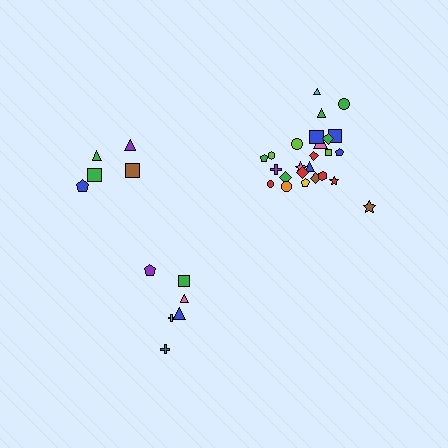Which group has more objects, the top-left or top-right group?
The top-right group.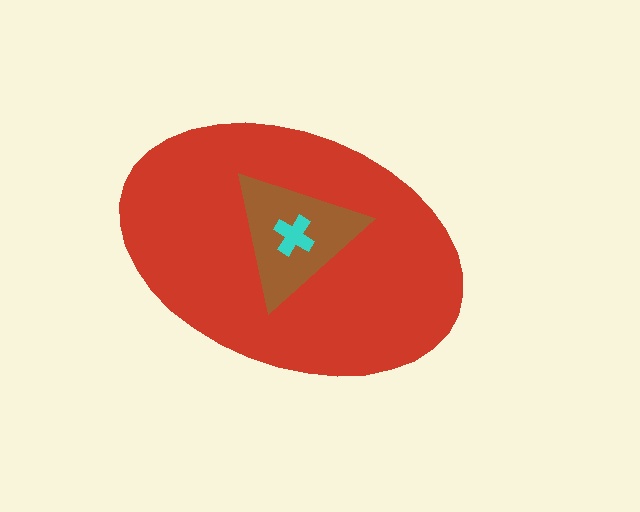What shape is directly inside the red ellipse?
The brown triangle.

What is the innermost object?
The cyan cross.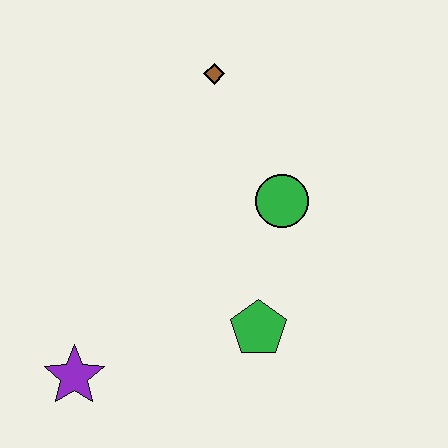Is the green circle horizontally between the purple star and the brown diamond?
No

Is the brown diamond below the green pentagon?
No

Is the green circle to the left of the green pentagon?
No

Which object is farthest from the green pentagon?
The brown diamond is farthest from the green pentagon.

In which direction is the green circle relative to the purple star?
The green circle is to the right of the purple star.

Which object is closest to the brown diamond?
The green circle is closest to the brown diamond.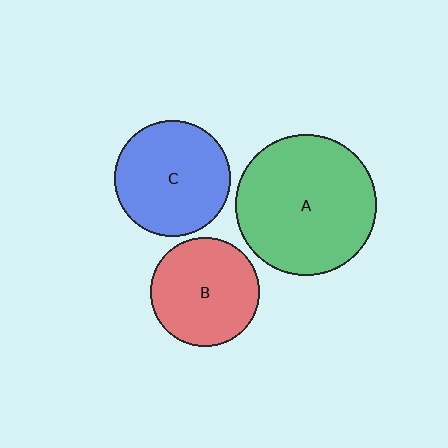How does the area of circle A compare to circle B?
Approximately 1.7 times.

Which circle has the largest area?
Circle A (green).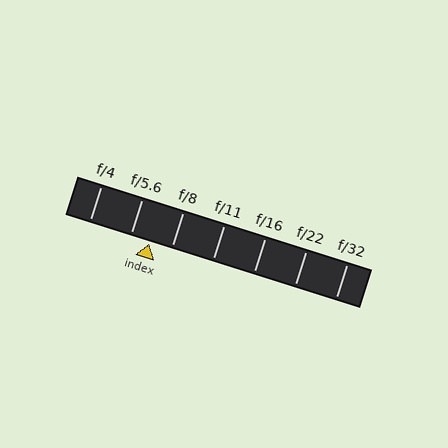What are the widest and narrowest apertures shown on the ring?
The widest aperture shown is f/4 and the narrowest is f/32.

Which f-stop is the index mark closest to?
The index mark is closest to f/5.6.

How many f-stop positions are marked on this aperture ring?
There are 7 f-stop positions marked.